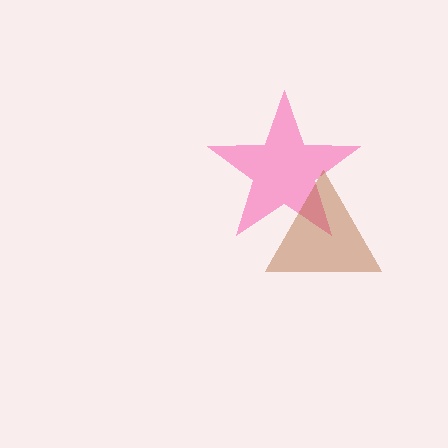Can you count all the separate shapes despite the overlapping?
Yes, there are 2 separate shapes.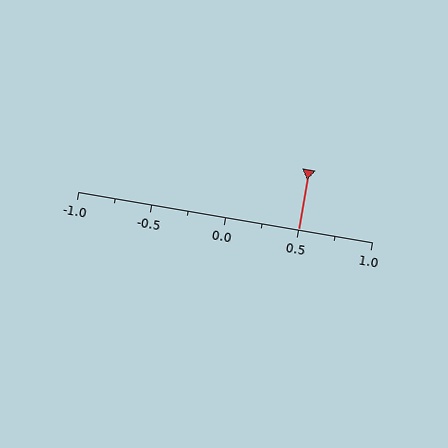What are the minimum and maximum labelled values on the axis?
The axis runs from -1.0 to 1.0.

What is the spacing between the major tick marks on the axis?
The major ticks are spaced 0.5 apart.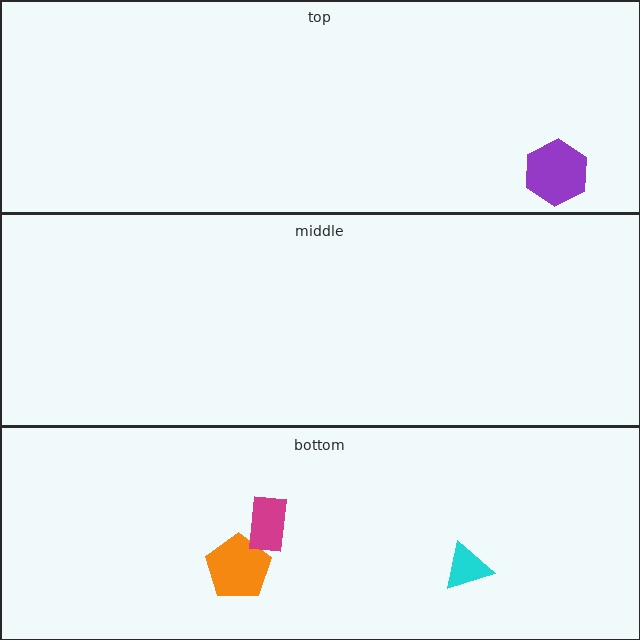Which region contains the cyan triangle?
The bottom region.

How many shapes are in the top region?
1.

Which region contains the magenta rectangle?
The bottom region.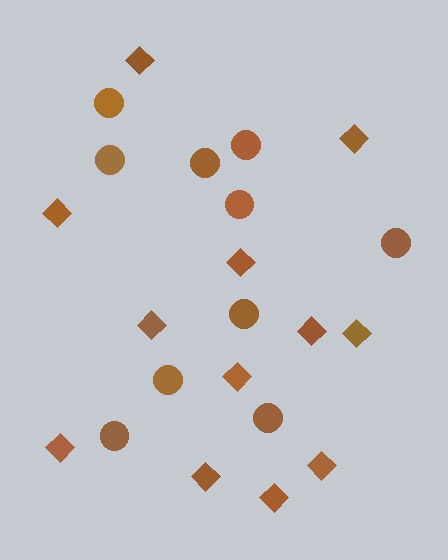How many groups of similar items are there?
There are 2 groups: one group of circles (10) and one group of diamonds (12).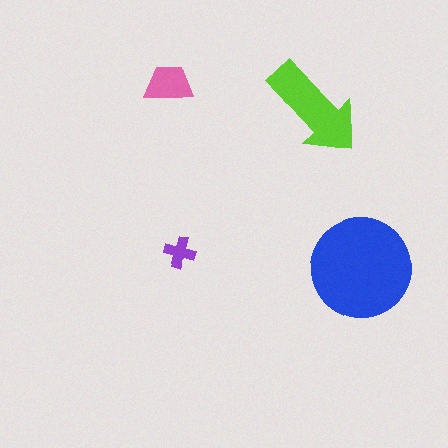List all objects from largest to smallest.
The blue circle, the lime arrow, the pink trapezoid, the purple cross.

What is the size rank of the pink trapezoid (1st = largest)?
3rd.